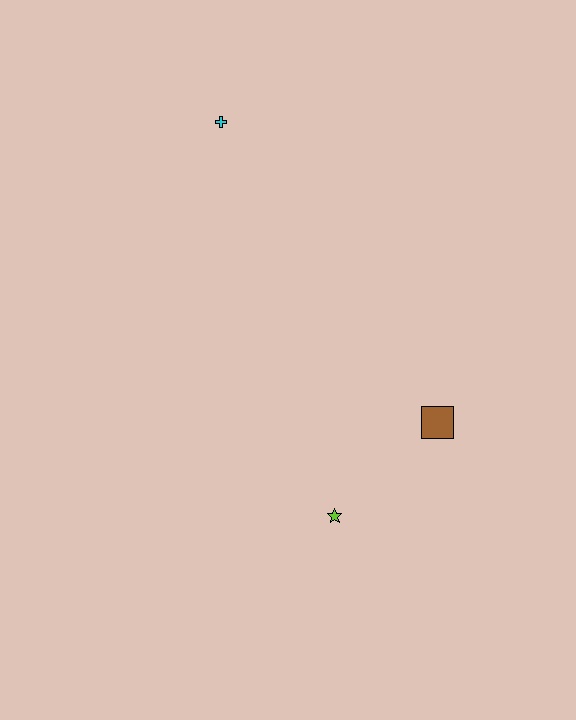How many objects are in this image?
There are 3 objects.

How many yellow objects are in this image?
There are no yellow objects.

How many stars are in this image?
There is 1 star.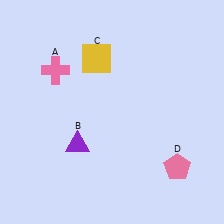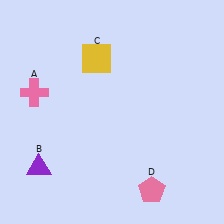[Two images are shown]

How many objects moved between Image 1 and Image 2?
3 objects moved between the two images.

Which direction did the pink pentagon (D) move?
The pink pentagon (D) moved left.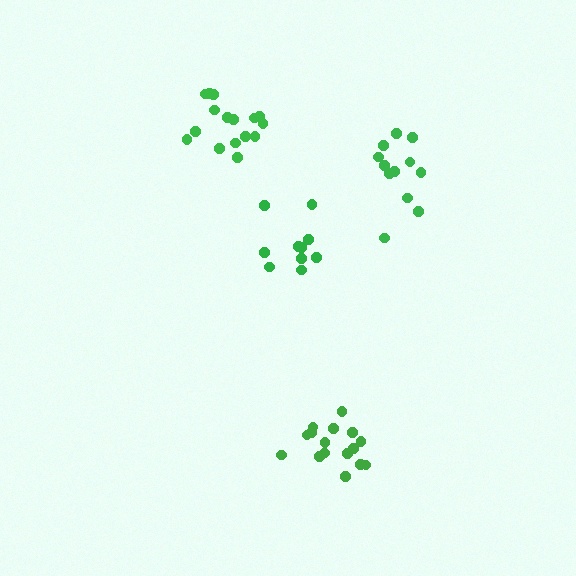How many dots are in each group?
Group 1: 16 dots, Group 2: 16 dots, Group 3: 12 dots, Group 4: 11 dots (55 total).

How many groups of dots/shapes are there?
There are 4 groups.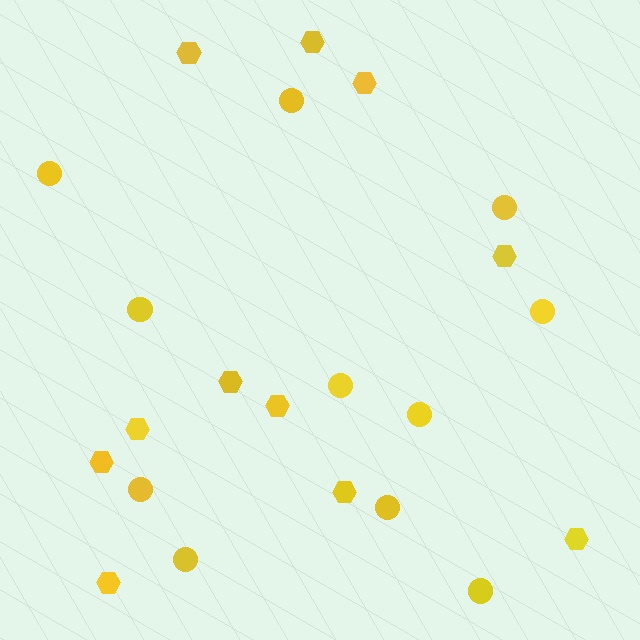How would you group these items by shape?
There are 2 groups: one group of circles (11) and one group of hexagons (11).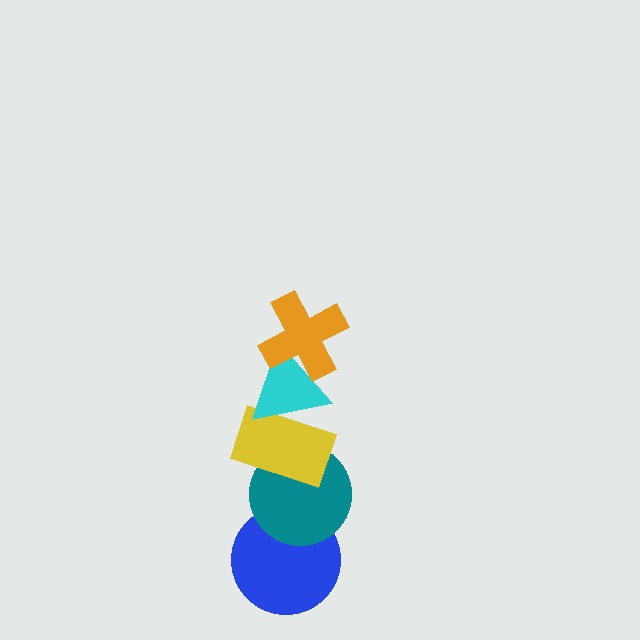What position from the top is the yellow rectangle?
The yellow rectangle is 3rd from the top.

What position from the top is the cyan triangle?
The cyan triangle is 2nd from the top.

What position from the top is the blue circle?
The blue circle is 5th from the top.